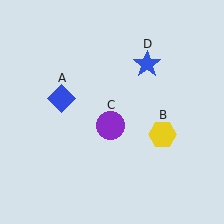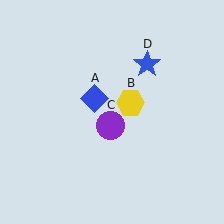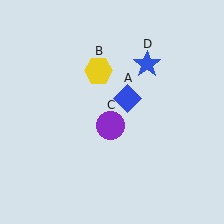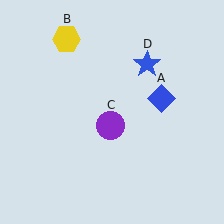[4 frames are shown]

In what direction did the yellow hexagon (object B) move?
The yellow hexagon (object B) moved up and to the left.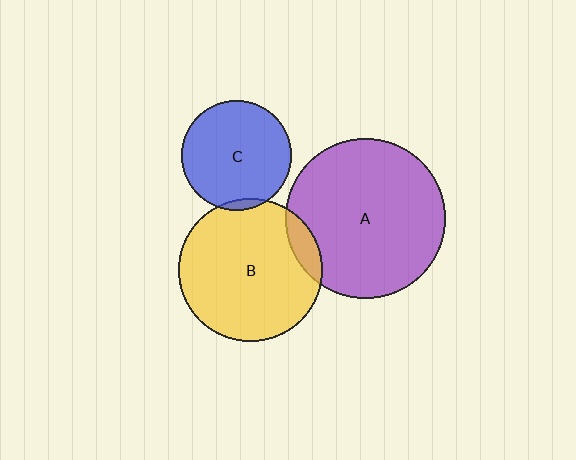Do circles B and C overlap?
Yes.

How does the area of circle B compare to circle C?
Approximately 1.7 times.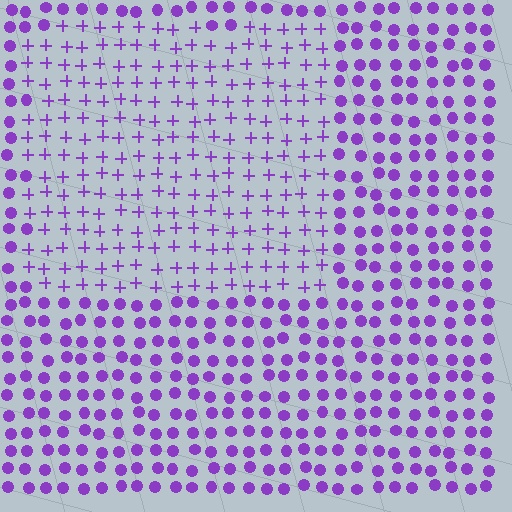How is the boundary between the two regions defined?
The boundary is defined by a change in element shape: plus signs inside vs. circles outside. All elements share the same color and spacing.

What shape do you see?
I see a rectangle.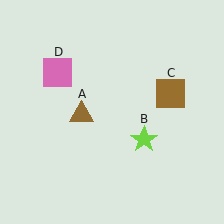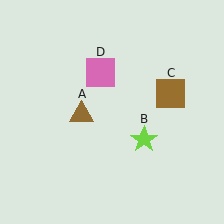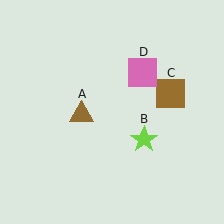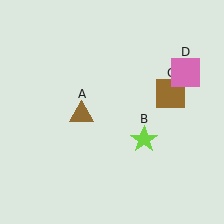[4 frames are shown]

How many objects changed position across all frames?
1 object changed position: pink square (object D).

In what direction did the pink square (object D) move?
The pink square (object D) moved right.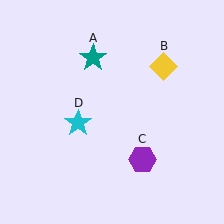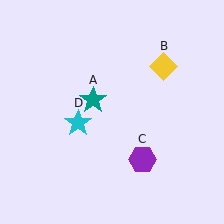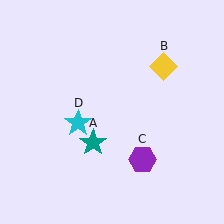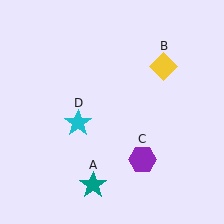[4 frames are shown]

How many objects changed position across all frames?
1 object changed position: teal star (object A).